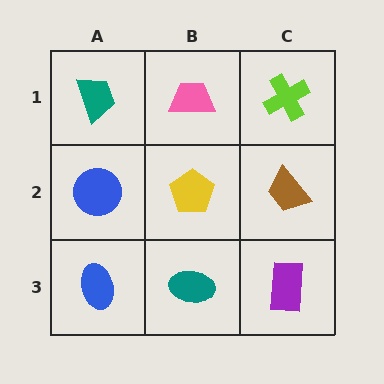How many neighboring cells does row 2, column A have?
3.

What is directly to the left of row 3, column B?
A blue ellipse.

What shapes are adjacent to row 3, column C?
A brown trapezoid (row 2, column C), a teal ellipse (row 3, column B).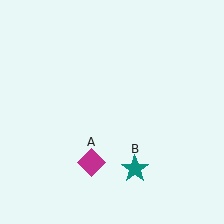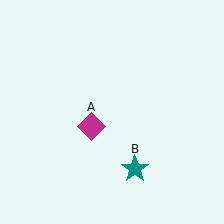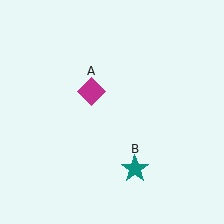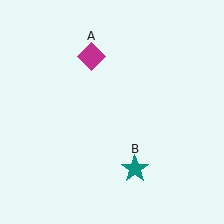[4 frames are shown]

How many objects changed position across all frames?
1 object changed position: magenta diamond (object A).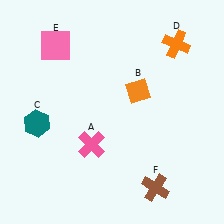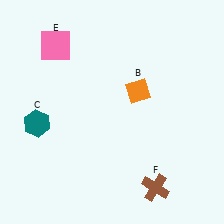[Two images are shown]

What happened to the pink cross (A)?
The pink cross (A) was removed in Image 2. It was in the bottom-left area of Image 1.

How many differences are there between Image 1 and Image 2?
There are 2 differences between the two images.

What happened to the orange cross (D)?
The orange cross (D) was removed in Image 2. It was in the top-right area of Image 1.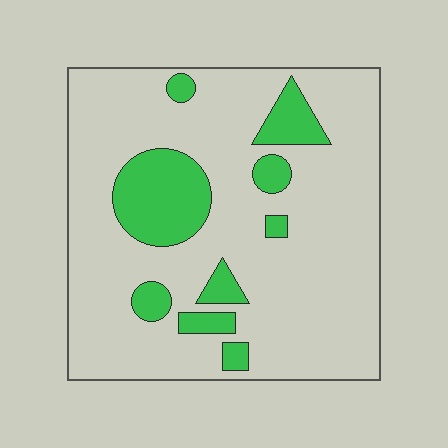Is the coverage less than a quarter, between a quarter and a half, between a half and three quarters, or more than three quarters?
Less than a quarter.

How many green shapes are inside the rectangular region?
9.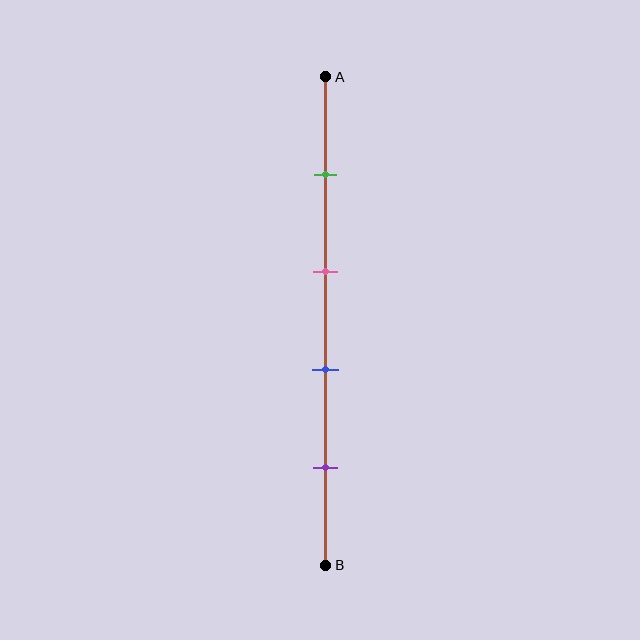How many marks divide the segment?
There are 4 marks dividing the segment.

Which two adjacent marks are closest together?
The pink and blue marks are the closest adjacent pair.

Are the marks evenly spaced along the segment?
Yes, the marks are approximately evenly spaced.